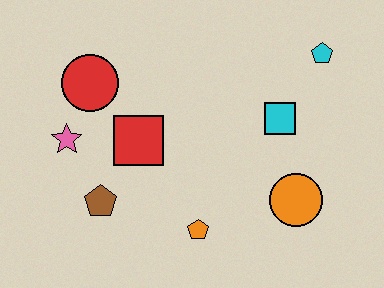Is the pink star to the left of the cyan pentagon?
Yes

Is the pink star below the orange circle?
No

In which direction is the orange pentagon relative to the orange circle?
The orange pentagon is to the left of the orange circle.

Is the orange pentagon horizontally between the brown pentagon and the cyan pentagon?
Yes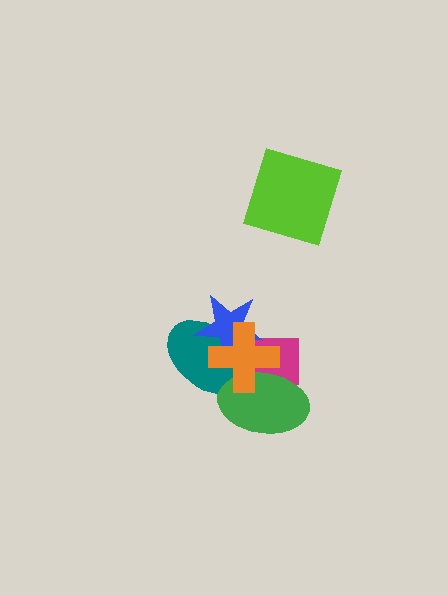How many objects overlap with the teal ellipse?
4 objects overlap with the teal ellipse.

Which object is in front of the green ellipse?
The orange cross is in front of the green ellipse.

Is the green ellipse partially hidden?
Yes, it is partially covered by another shape.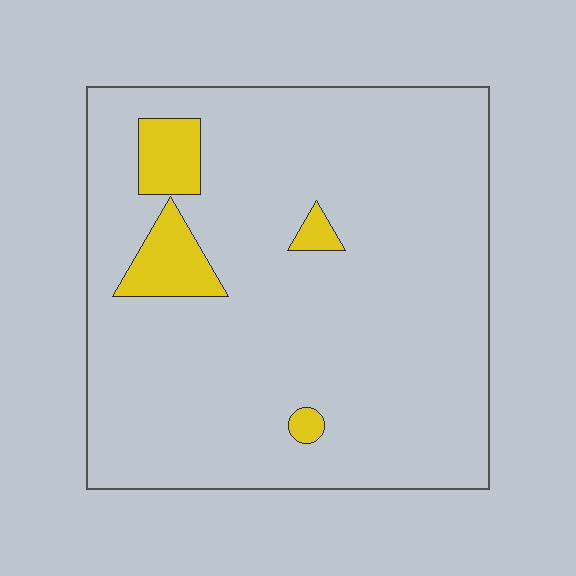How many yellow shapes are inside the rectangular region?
4.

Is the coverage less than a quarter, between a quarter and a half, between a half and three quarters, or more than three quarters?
Less than a quarter.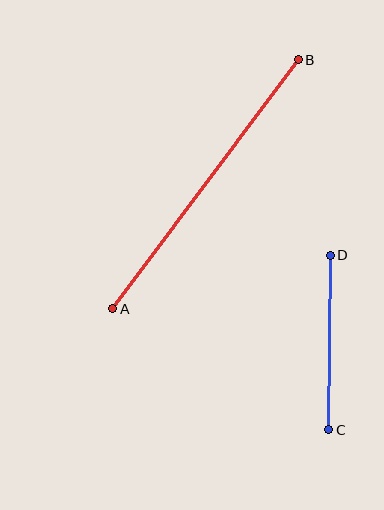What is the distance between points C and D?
The distance is approximately 175 pixels.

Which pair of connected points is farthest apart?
Points A and B are farthest apart.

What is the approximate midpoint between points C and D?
The midpoint is at approximately (329, 343) pixels.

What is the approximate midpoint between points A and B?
The midpoint is at approximately (206, 184) pixels.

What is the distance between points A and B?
The distance is approximately 311 pixels.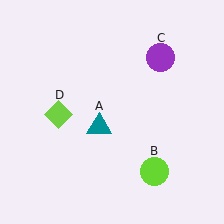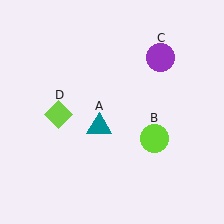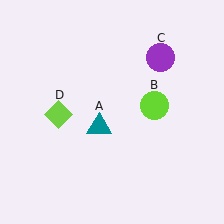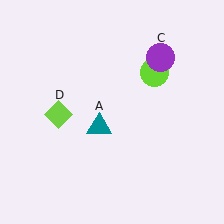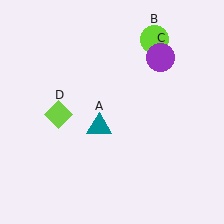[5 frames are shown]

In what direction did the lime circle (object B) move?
The lime circle (object B) moved up.